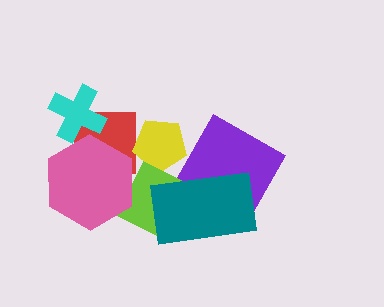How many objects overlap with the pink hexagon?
2 objects overlap with the pink hexagon.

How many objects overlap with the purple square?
1 object overlaps with the purple square.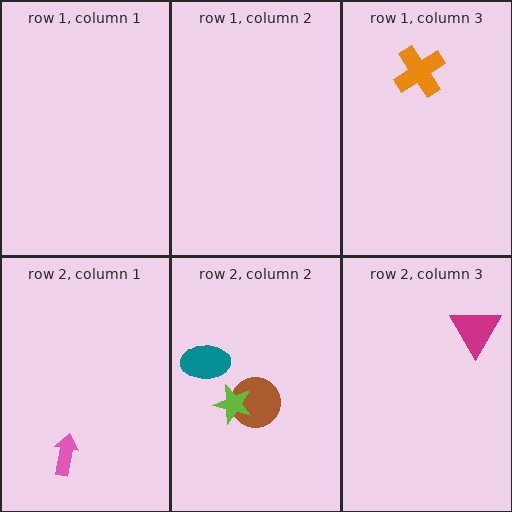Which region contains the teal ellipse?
The row 2, column 2 region.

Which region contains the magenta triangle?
The row 2, column 3 region.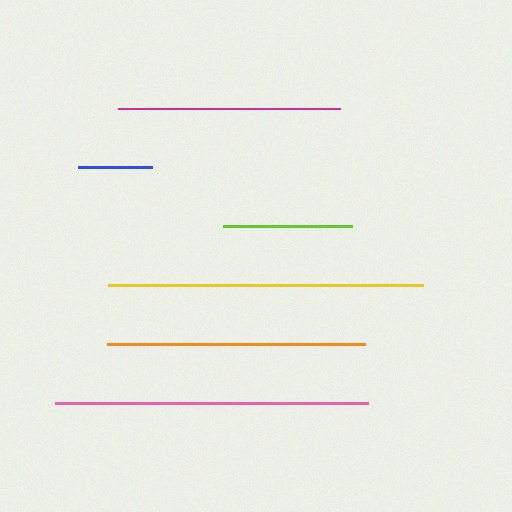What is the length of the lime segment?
The lime segment is approximately 129 pixels long.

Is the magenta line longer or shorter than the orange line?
The orange line is longer than the magenta line.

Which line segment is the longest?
The yellow line is the longest at approximately 315 pixels.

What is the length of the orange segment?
The orange segment is approximately 259 pixels long.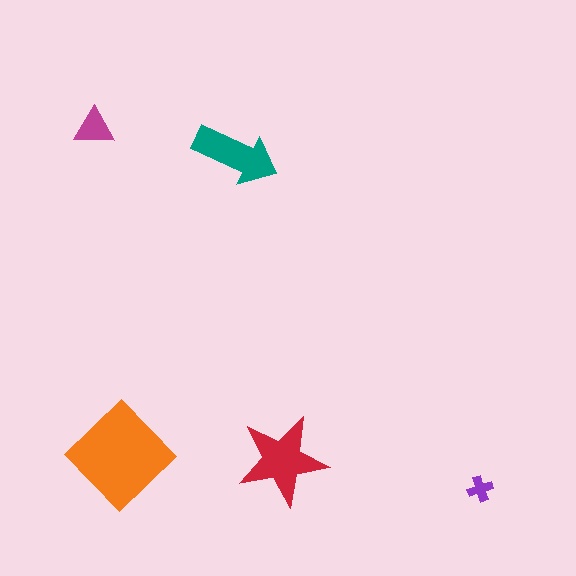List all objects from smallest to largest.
The purple cross, the magenta triangle, the teal arrow, the red star, the orange diamond.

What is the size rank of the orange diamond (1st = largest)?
1st.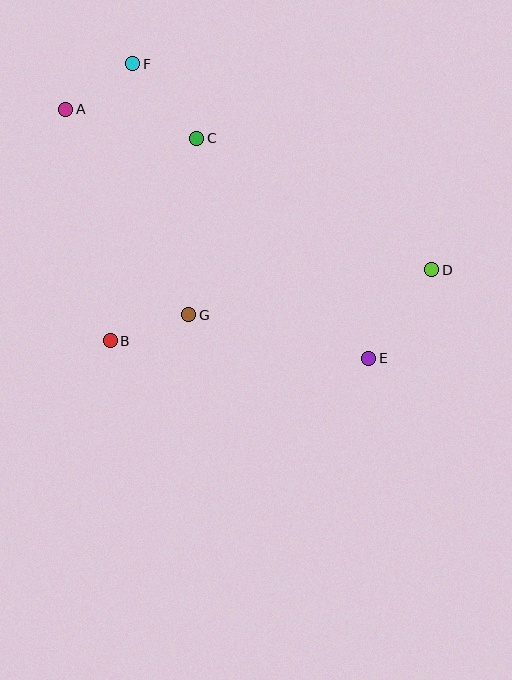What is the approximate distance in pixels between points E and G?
The distance between E and G is approximately 185 pixels.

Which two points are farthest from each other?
Points A and D are farthest from each other.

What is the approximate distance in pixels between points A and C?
The distance between A and C is approximately 134 pixels.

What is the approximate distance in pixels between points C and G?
The distance between C and G is approximately 177 pixels.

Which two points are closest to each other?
Points A and F are closest to each other.